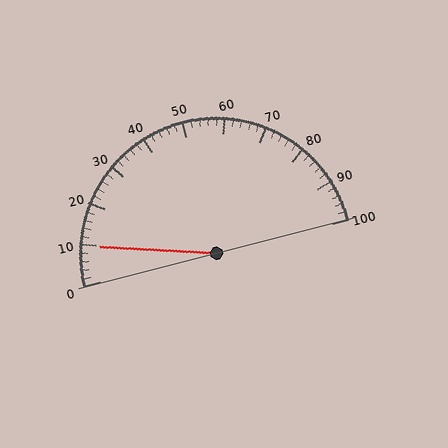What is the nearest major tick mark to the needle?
The nearest major tick mark is 10.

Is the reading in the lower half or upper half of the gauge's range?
The reading is in the lower half of the range (0 to 100).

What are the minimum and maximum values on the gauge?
The gauge ranges from 0 to 100.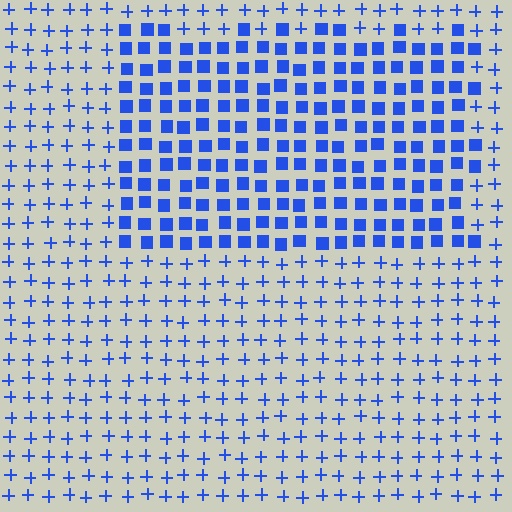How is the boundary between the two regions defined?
The boundary is defined by a change in element shape: squares inside vs. plus signs outside. All elements share the same color and spacing.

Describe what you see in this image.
The image is filled with small blue elements arranged in a uniform grid. A rectangle-shaped region contains squares, while the surrounding area contains plus signs. The boundary is defined purely by the change in element shape.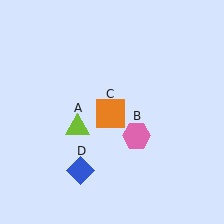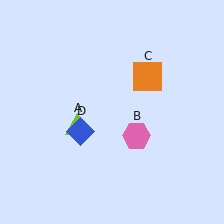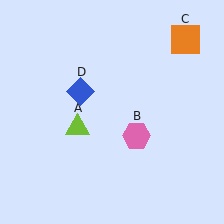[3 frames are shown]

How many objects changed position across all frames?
2 objects changed position: orange square (object C), blue diamond (object D).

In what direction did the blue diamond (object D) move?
The blue diamond (object D) moved up.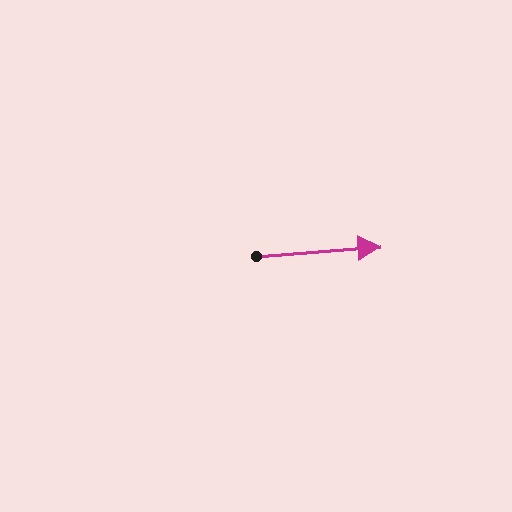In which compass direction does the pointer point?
East.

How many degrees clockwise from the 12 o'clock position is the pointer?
Approximately 86 degrees.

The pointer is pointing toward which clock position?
Roughly 3 o'clock.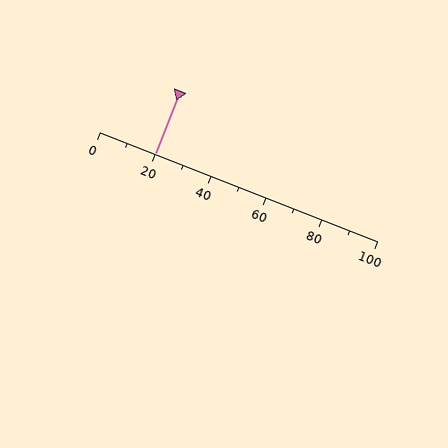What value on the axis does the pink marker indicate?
The marker indicates approximately 20.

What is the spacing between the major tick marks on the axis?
The major ticks are spaced 20 apart.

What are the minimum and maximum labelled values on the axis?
The axis runs from 0 to 100.